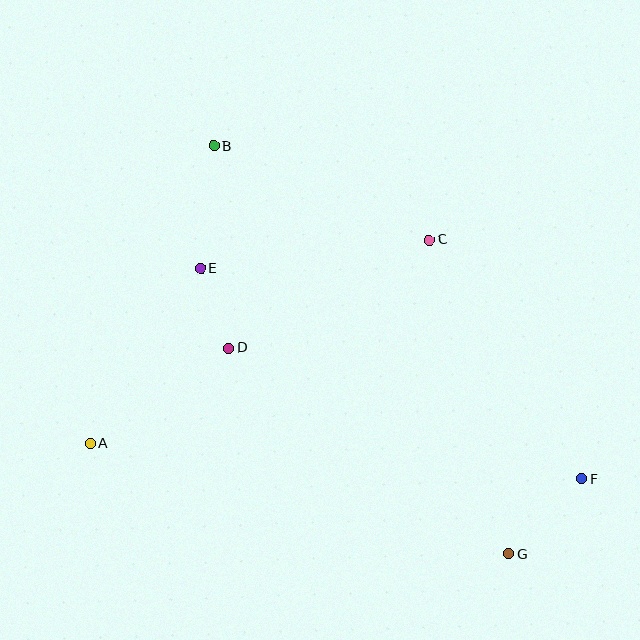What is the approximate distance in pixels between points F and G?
The distance between F and G is approximately 105 pixels.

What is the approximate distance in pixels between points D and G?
The distance between D and G is approximately 348 pixels.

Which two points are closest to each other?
Points D and E are closest to each other.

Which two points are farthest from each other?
Points B and G are farthest from each other.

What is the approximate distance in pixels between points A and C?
The distance between A and C is approximately 396 pixels.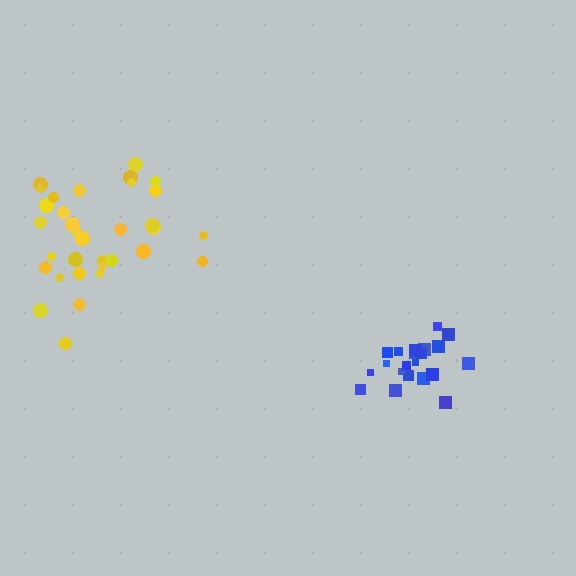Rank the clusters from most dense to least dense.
blue, yellow.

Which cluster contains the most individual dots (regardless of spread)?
Yellow (33).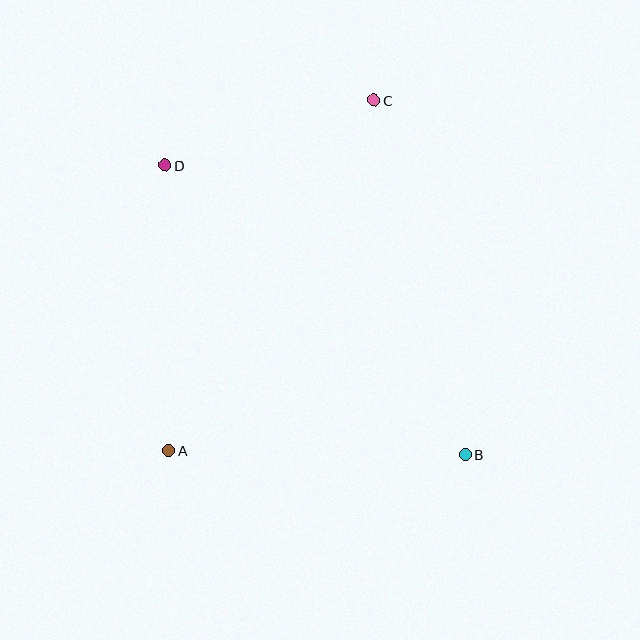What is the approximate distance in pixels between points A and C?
The distance between A and C is approximately 406 pixels.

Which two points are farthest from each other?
Points B and D are farthest from each other.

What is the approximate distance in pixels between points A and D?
The distance between A and D is approximately 285 pixels.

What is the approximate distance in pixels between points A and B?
The distance between A and B is approximately 297 pixels.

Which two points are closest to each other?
Points C and D are closest to each other.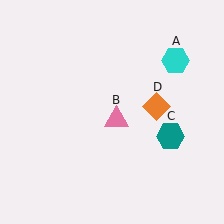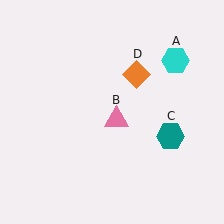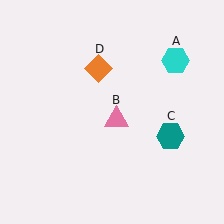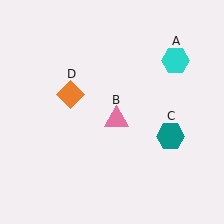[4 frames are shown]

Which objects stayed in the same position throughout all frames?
Cyan hexagon (object A) and pink triangle (object B) and teal hexagon (object C) remained stationary.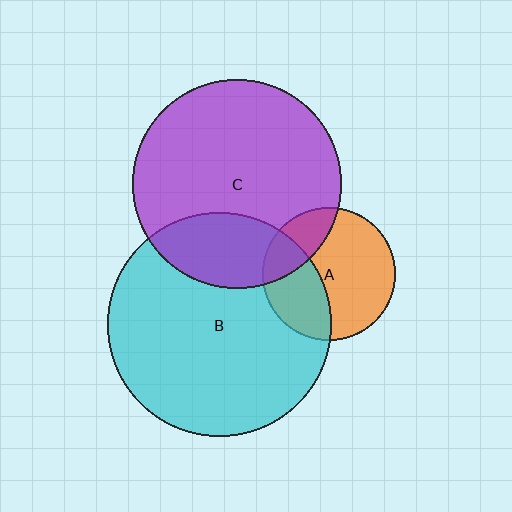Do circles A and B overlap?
Yes.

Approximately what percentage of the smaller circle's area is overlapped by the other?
Approximately 35%.